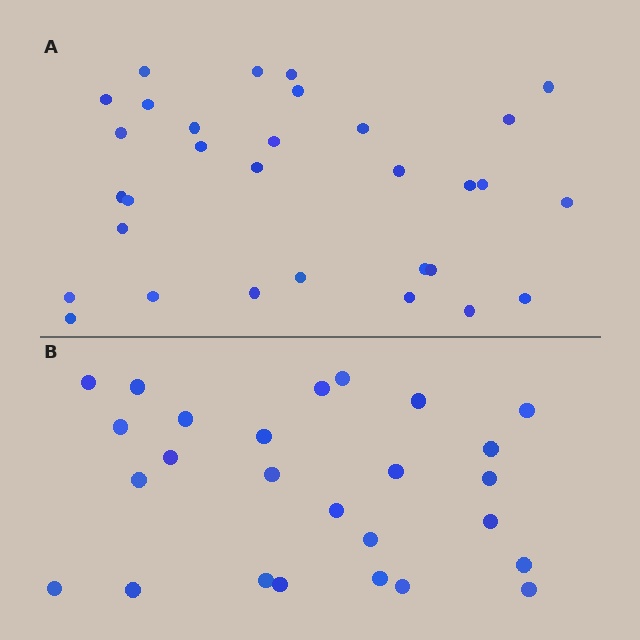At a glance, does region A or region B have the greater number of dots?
Region A (the top region) has more dots.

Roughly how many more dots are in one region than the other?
Region A has about 5 more dots than region B.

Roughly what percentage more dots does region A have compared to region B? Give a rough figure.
About 20% more.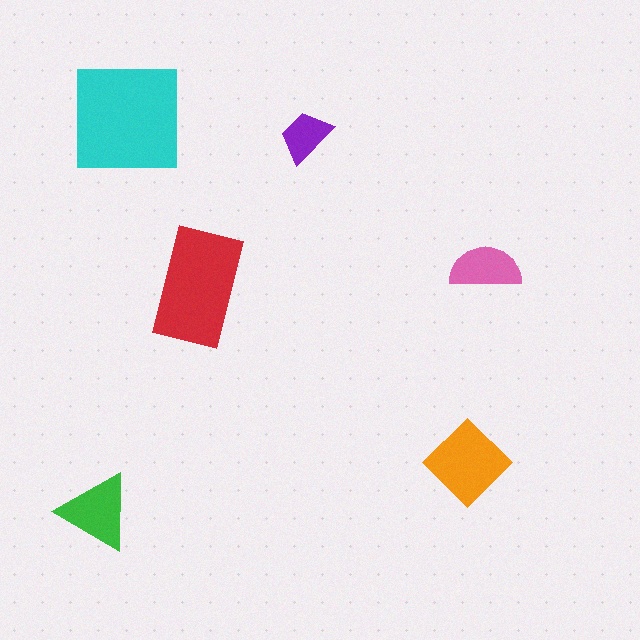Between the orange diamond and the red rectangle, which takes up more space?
The red rectangle.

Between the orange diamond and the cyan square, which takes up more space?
The cyan square.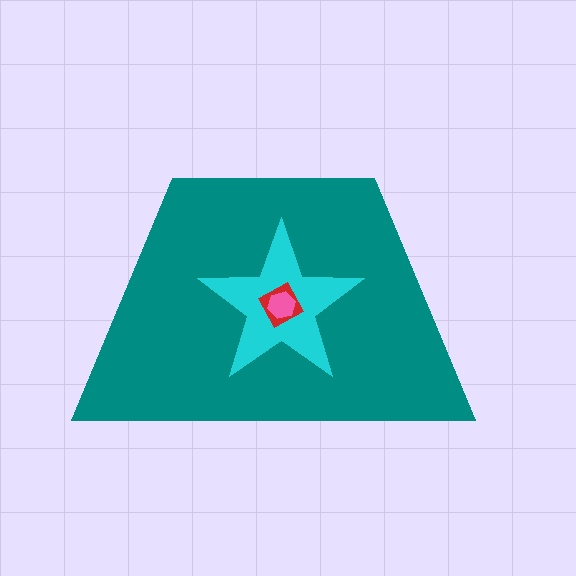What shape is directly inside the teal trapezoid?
The cyan star.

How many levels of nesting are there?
4.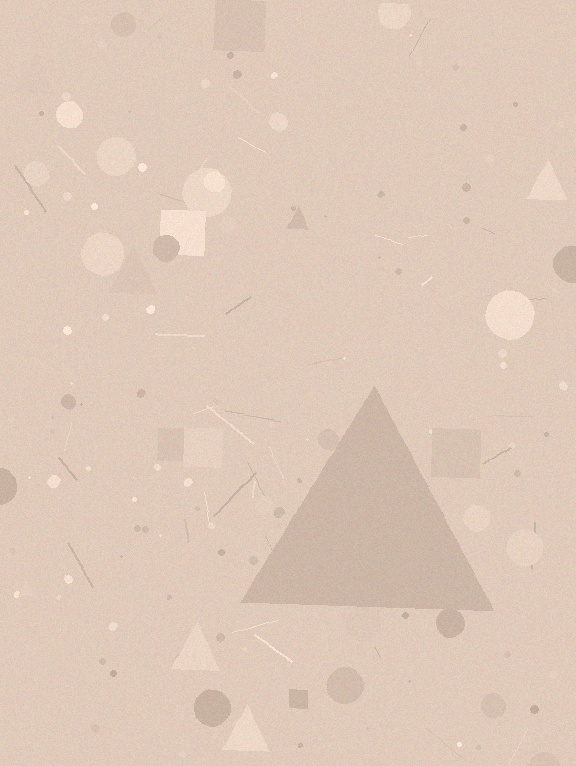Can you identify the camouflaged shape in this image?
The camouflaged shape is a triangle.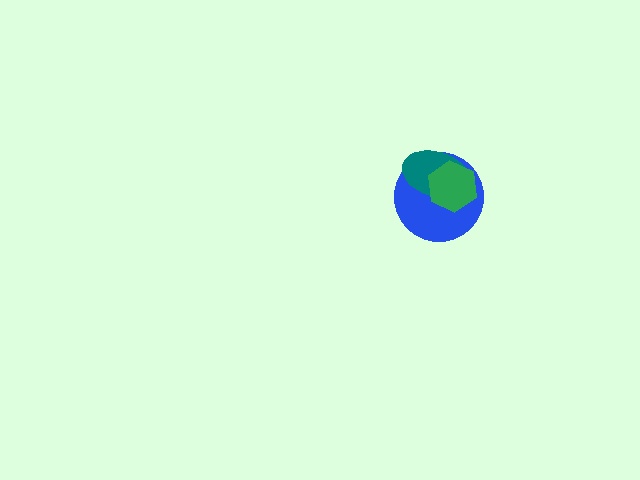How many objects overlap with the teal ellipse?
2 objects overlap with the teal ellipse.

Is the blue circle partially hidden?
Yes, it is partially covered by another shape.